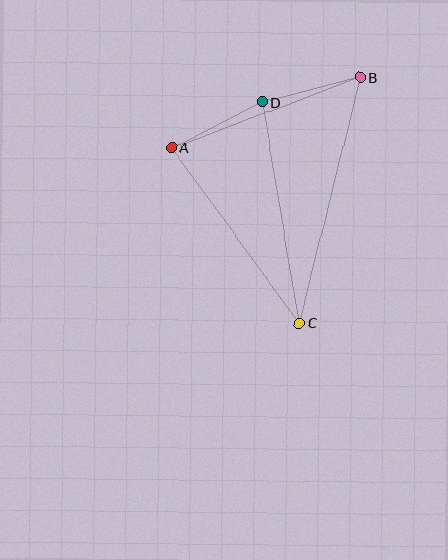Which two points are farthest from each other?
Points B and C are farthest from each other.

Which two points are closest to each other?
Points B and D are closest to each other.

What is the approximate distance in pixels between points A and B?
The distance between A and B is approximately 202 pixels.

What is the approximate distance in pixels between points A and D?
The distance between A and D is approximately 101 pixels.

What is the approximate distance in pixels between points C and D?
The distance between C and D is approximately 224 pixels.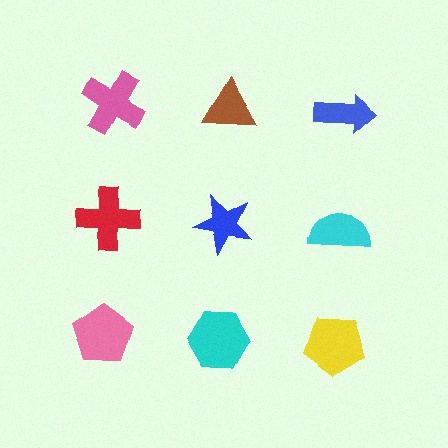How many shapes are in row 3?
3 shapes.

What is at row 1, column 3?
A blue arrow.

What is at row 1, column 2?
A brown triangle.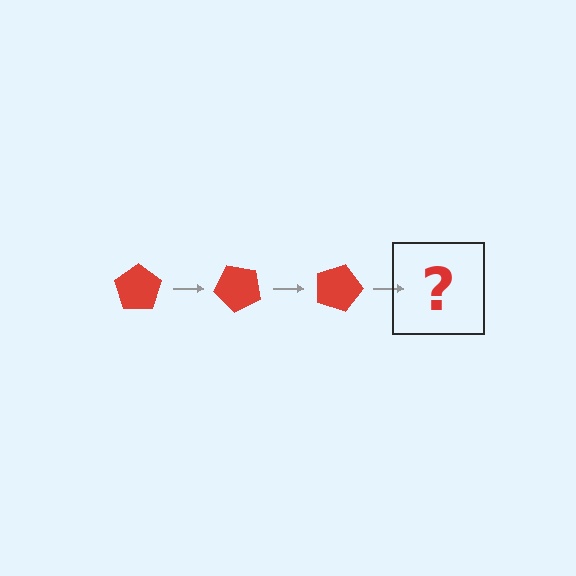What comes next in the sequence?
The next element should be a red pentagon rotated 135 degrees.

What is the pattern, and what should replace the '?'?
The pattern is that the pentagon rotates 45 degrees each step. The '?' should be a red pentagon rotated 135 degrees.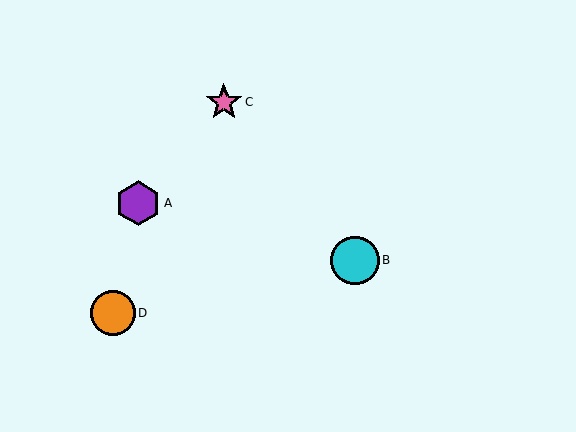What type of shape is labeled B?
Shape B is a cyan circle.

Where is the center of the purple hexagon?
The center of the purple hexagon is at (138, 203).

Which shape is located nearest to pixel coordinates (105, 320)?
The orange circle (labeled D) at (113, 313) is nearest to that location.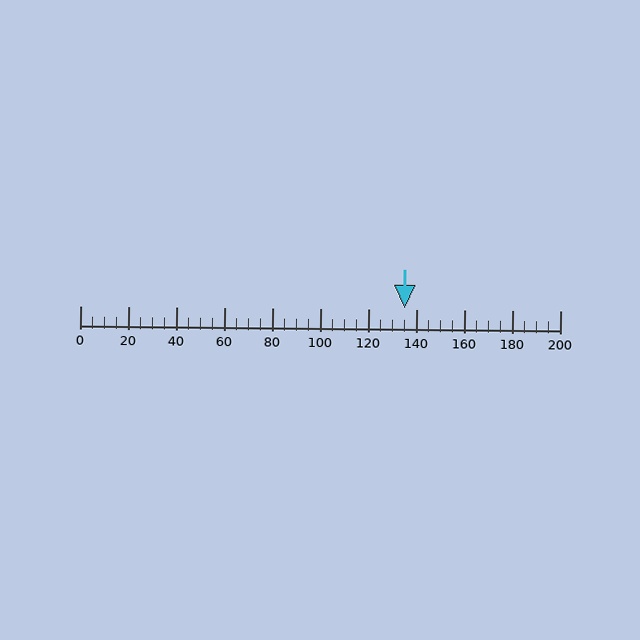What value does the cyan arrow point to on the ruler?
The cyan arrow points to approximately 135.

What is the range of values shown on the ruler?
The ruler shows values from 0 to 200.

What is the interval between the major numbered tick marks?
The major tick marks are spaced 20 units apart.